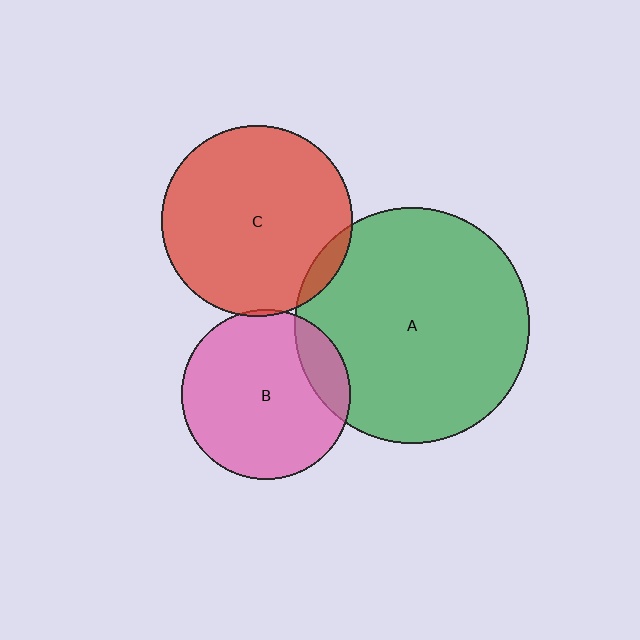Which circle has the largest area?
Circle A (green).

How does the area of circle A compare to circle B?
Approximately 1.9 times.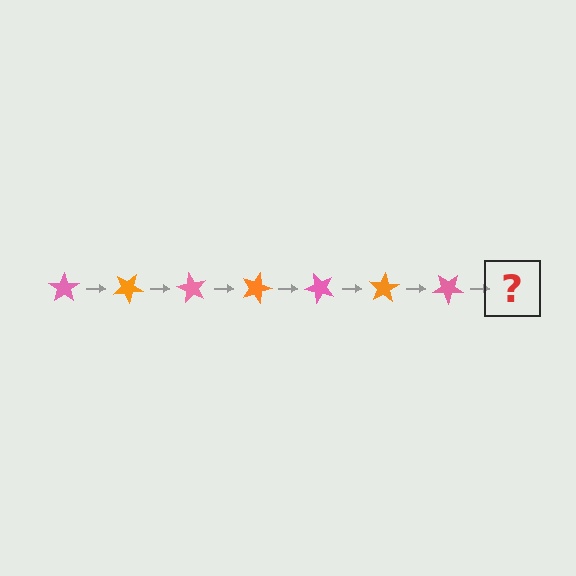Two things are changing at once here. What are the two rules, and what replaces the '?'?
The two rules are that it rotates 30 degrees each step and the color cycles through pink and orange. The '?' should be an orange star, rotated 210 degrees from the start.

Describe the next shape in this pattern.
It should be an orange star, rotated 210 degrees from the start.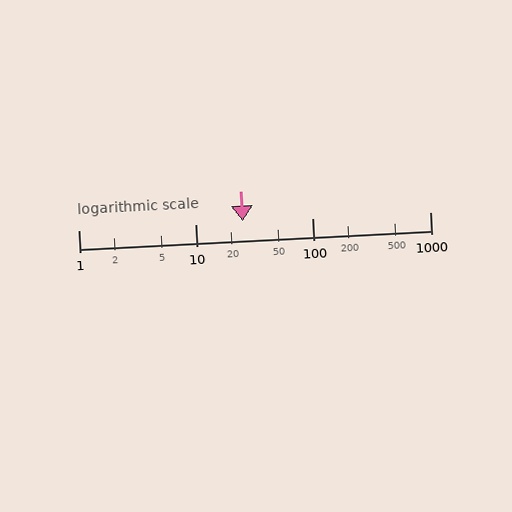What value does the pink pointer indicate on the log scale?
The pointer indicates approximately 25.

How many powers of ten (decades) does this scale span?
The scale spans 3 decades, from 1 to 1000.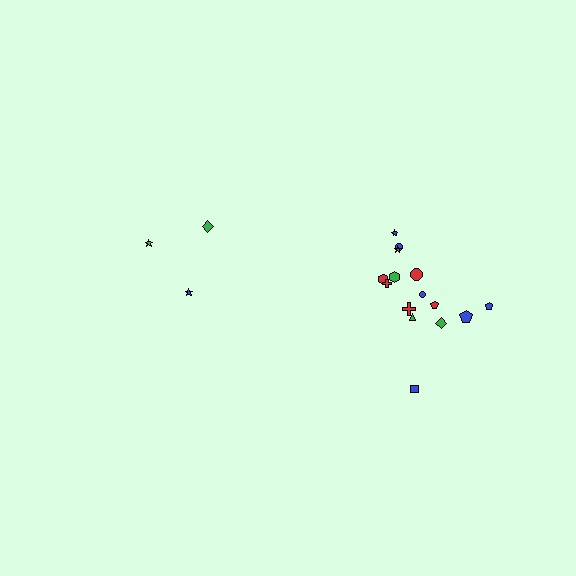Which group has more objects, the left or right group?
The right group.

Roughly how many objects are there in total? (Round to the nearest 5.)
Roughly 20 objects in total.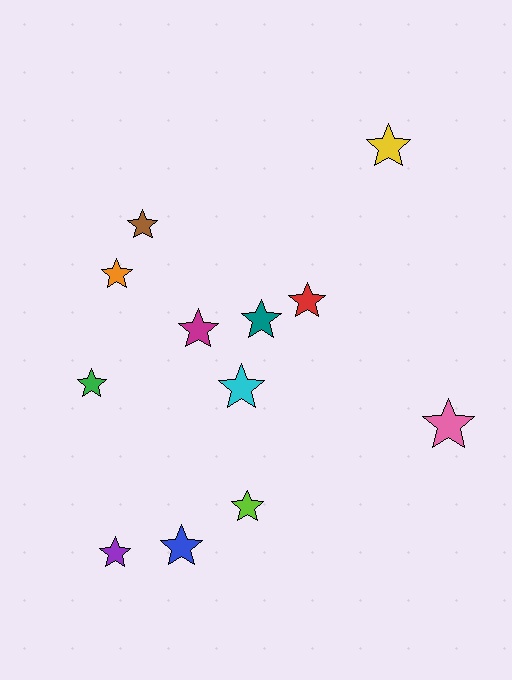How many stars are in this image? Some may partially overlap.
There are 12 stars.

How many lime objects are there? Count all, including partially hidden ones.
There is 1 lime object.